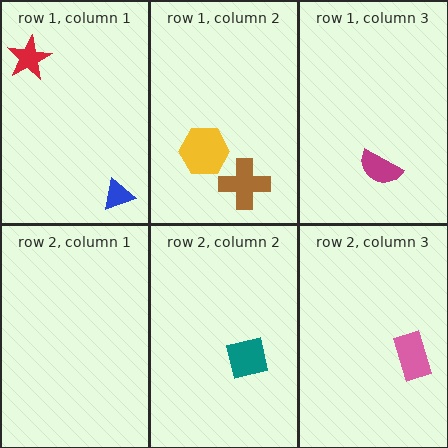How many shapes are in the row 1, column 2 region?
2.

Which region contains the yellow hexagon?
The row 1, column 2 region.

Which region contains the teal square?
The row 2, column 2 region.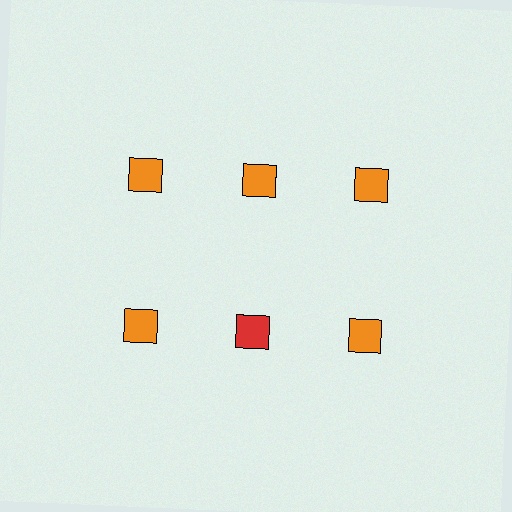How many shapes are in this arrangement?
There are 6 shapes arranged in a grid pattern.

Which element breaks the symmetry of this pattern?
The red square in the second row, second from left column breaks the symmetry. All other shapes are orange squares.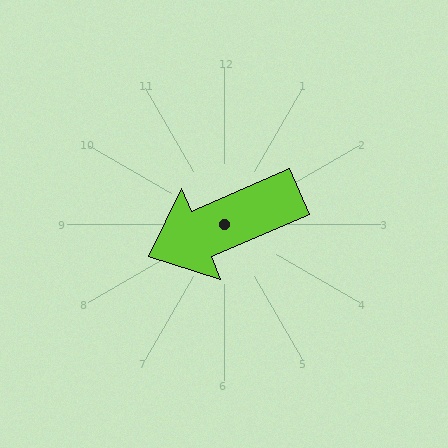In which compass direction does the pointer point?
Southwest.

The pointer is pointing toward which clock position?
Roughly 8 o'clock.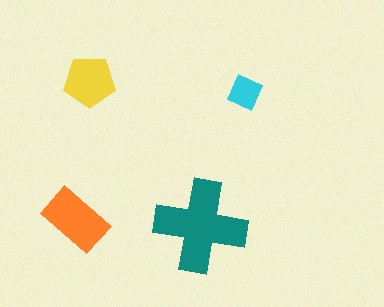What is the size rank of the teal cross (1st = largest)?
1st.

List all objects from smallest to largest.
The cyan square, the yellow pentagon, the orange rectangle, the teal cross.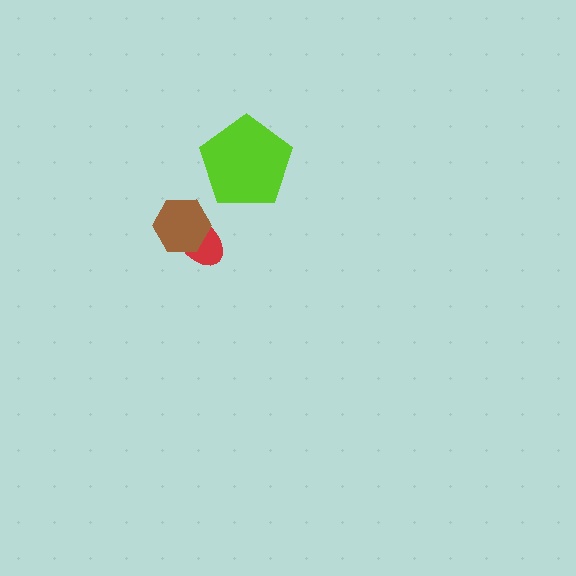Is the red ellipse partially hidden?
Yes, it is partially covered by another shape.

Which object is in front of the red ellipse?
The brown hexagon is in front of the red ellipse.